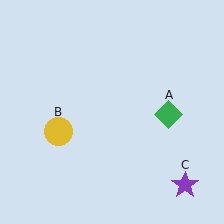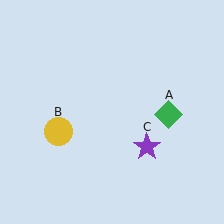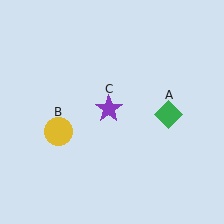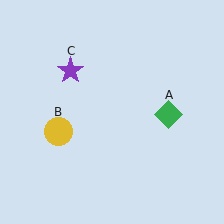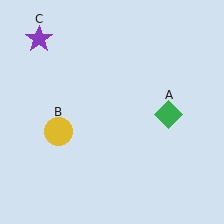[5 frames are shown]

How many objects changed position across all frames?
1 object changed position: purple star (object C).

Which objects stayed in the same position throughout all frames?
Green diamond (object A) and yellow circle (object B) remained stationary.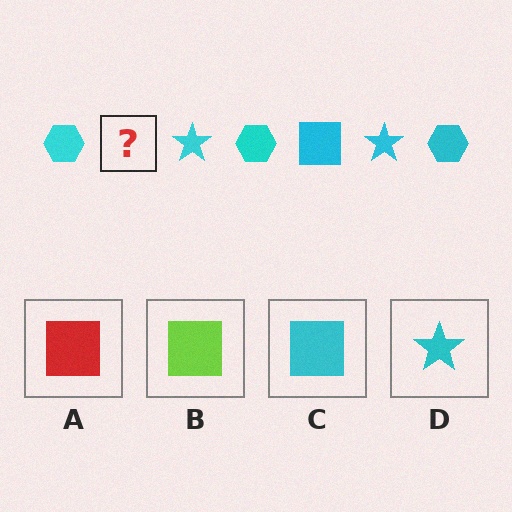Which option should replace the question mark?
Option C.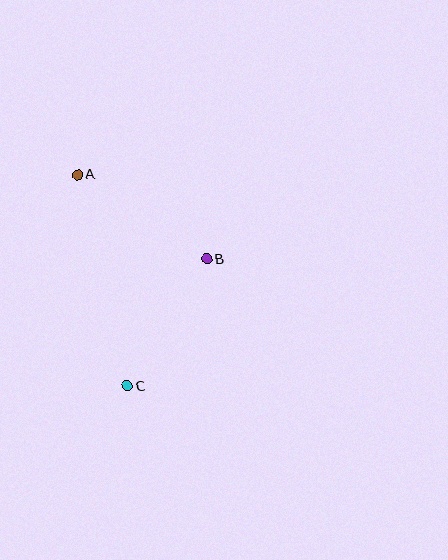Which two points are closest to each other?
Points B and C are closest to each other.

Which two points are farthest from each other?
Points A and C are farthest from each other.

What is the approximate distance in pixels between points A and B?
The distance between A and B is approximately 154 pixels.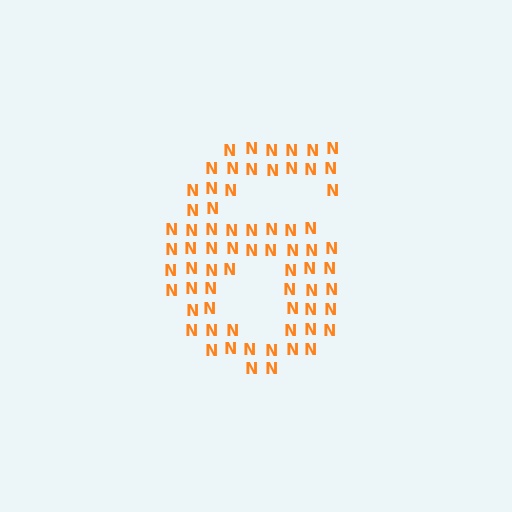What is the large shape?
The large shape is the digit 6.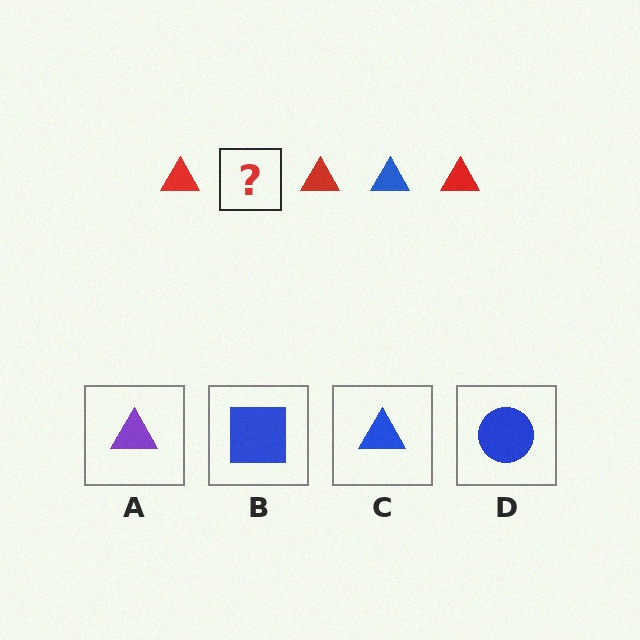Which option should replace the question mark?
Option C.